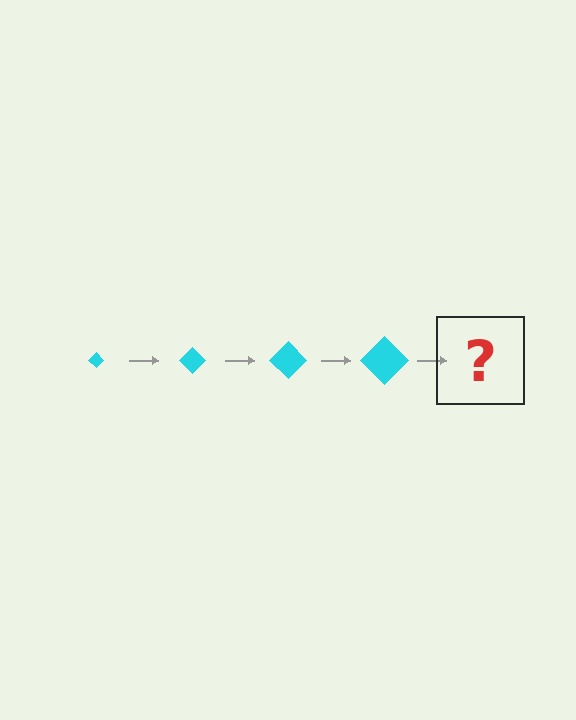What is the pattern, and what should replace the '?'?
The pattern is that the diamond gets progressively larger each step. The '?' should be a cyan diamond, larger than the previous one.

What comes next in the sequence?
The next element should be a cyan diamond, larger than the previous one.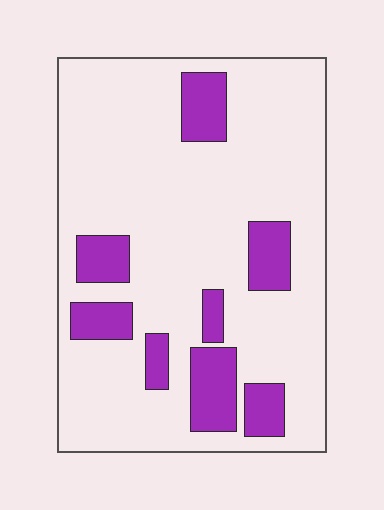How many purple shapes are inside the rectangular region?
8.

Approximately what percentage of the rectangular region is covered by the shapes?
Approximately 20%.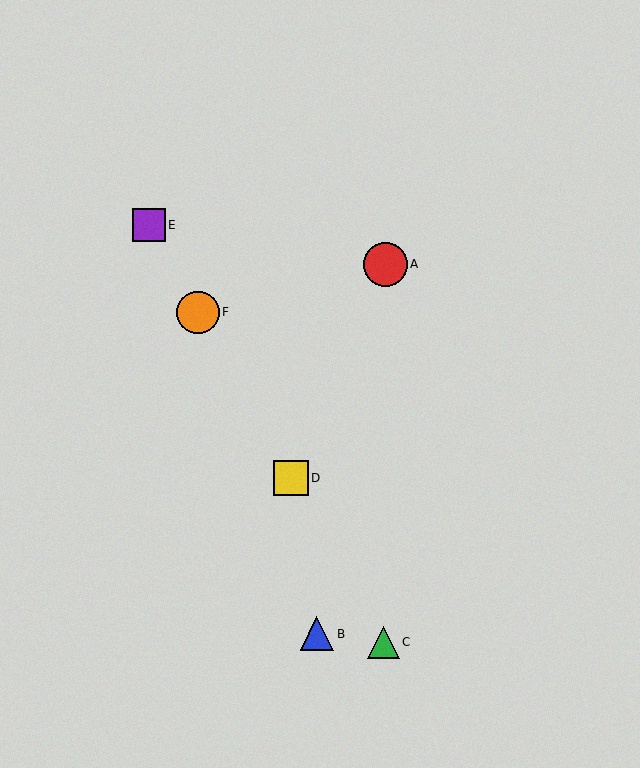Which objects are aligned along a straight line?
Objects C, D, E, F are aligned along a straight line.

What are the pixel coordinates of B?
Object B is at (317, 634).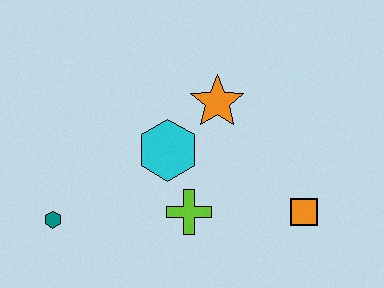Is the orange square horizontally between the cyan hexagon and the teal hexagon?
No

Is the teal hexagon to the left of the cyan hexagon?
Yes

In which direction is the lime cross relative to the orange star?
The lime cross is below the orange star.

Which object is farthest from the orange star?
The teal hexagon is farthest from the orange star.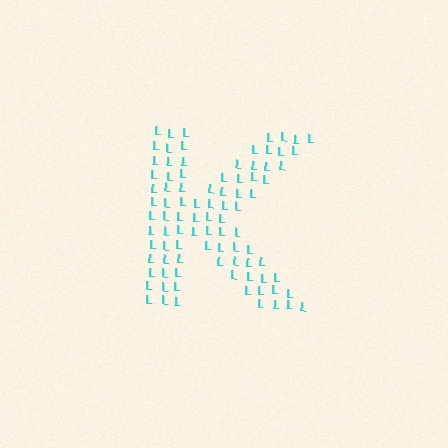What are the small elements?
The small elements are letter L's.